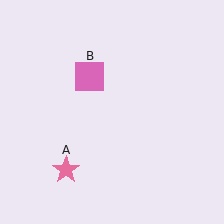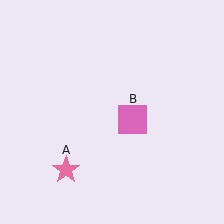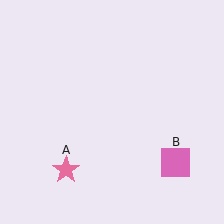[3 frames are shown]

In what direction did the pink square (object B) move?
The pink square (object B) moved down and to the right.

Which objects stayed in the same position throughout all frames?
Pink star (object A) remained stationary.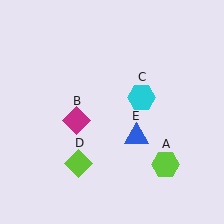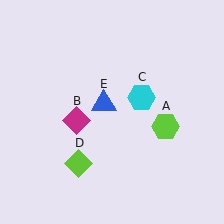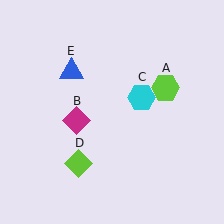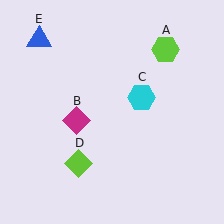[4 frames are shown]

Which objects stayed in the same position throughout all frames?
Magenta diamond (object B) and cyan hexagon (object C) and lime diamond (object D) remained stationary.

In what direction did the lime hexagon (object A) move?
The lime hexagon (object A) moved up.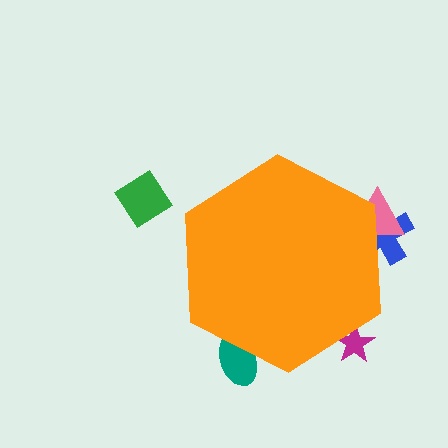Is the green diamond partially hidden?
No, the green diamond is fully visible.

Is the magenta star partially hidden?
Yes, the magenta star is partially hidden behind the orange hexagon.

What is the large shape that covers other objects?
An orange hexagon.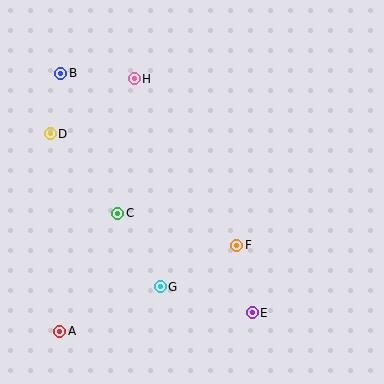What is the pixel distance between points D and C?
The distance between D and C is 105 pixels.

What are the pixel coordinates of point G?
Point G is at (160, 287).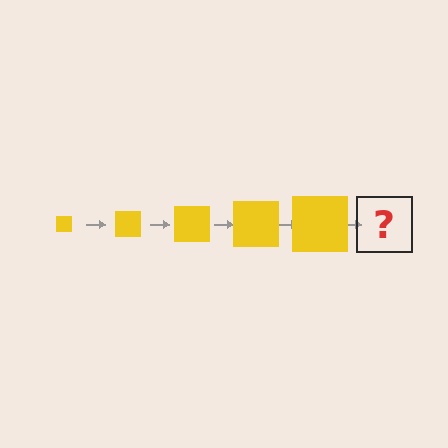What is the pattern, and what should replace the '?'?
The pattern is that the square gets progressively larger each step. The '?' should be a yellow square, larger than the previous one.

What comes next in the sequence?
The next element should be a yellow square, larger than the previous one.